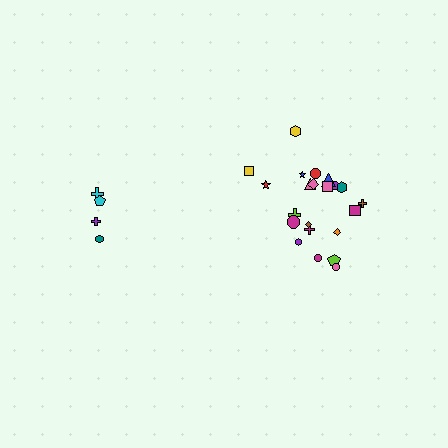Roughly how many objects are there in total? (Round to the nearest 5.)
Roughly 25 objects in total.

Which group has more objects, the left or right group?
The right group.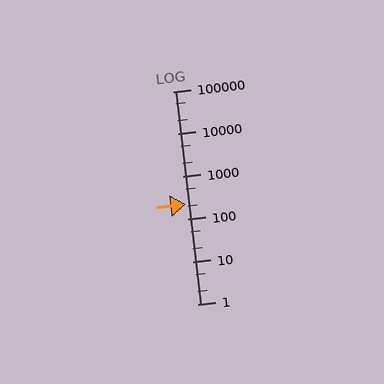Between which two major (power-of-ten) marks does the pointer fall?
The pointer is between 100 and 1000.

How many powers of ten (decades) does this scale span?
The scale spans 5 decades, from 1 to 100000.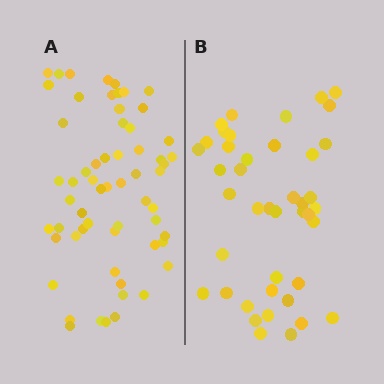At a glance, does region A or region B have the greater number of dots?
Region A (the left region) has more dots.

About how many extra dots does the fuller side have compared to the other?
Region A has approximately 20 more dots than region B.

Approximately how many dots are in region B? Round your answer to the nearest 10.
About 40 dots. (The exact count is 42, which rounds to 40.)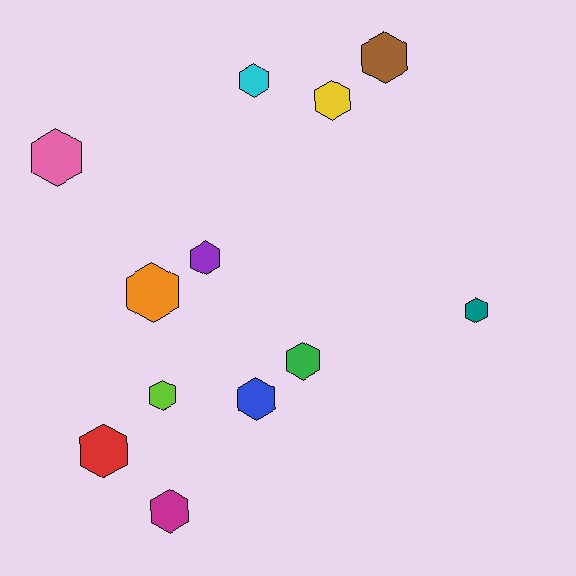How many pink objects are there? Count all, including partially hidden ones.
There is 1 pink object.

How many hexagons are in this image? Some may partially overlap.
There are 12 hexagons.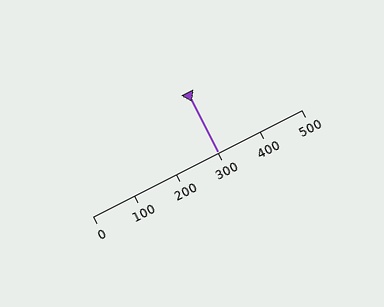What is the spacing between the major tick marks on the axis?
The major ticks are spaced 100 apart.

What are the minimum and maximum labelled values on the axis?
The axis runs from 0 to 500.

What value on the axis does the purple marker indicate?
The marker indicates approximately 300.